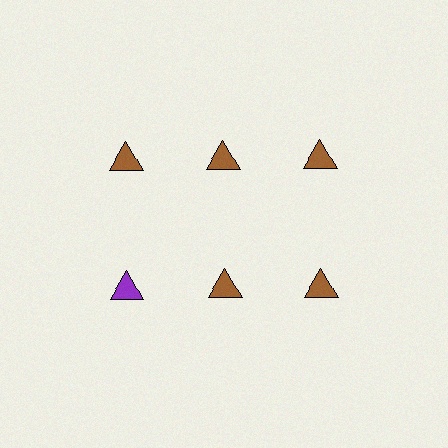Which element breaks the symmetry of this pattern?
The purple triangle in the second row, leftmost column breaks the symmetry. All other shapes are brown triangles.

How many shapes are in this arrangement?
There are 6 shapes arranged in a grid pattern.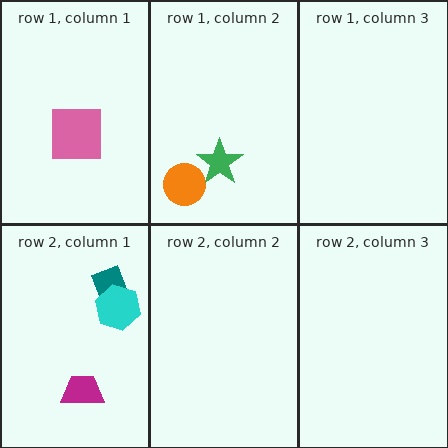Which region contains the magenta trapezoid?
The row 2, column 1 region.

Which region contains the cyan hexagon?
The row 2, column 1 region.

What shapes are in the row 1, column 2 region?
The orange circle, the green star.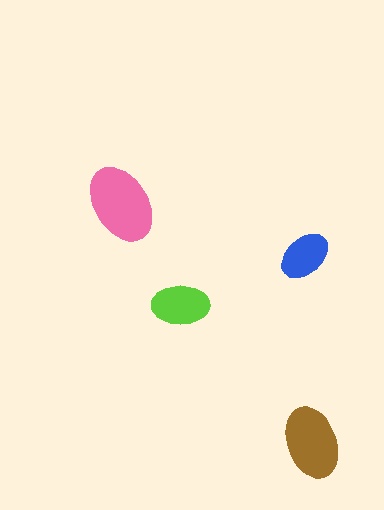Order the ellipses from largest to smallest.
the pink one, the brown one, the lime one, the blue one.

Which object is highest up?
The pink ellipse is topmost.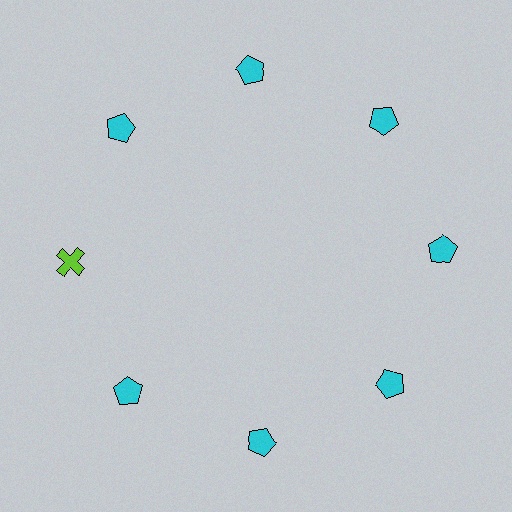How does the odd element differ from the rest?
It differs in both color (lime instead of cyan) and shape (cross instead of pentagon).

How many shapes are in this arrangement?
There are 8 shapes arranged in a ring pattern.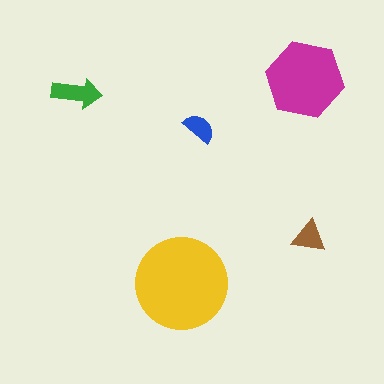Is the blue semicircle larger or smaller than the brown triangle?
Smaller.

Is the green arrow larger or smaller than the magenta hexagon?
Smaller.